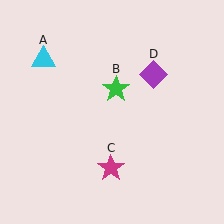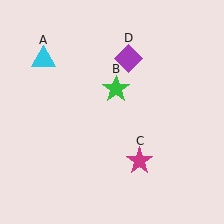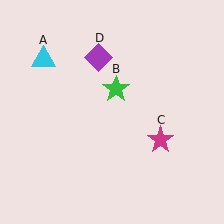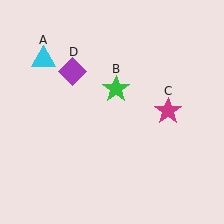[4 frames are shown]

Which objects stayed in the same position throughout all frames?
Cyan triangle (object A) and green star (object B) remained stationary.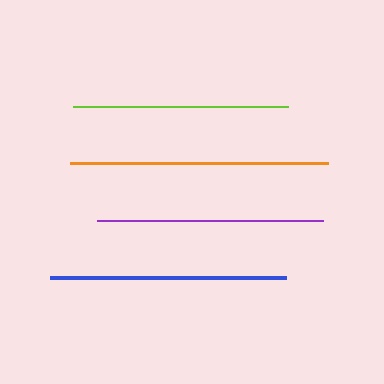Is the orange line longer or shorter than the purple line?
The orange line is longer than the purple line.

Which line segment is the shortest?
The lime line is the shortest at approximately 214 pixels.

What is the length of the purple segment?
The purple segment is approximately 226 pixels long.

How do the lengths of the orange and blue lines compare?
The orange and blue lines are approximately the same length.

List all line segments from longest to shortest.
From longest to shortest: orange, blue, purple, lime.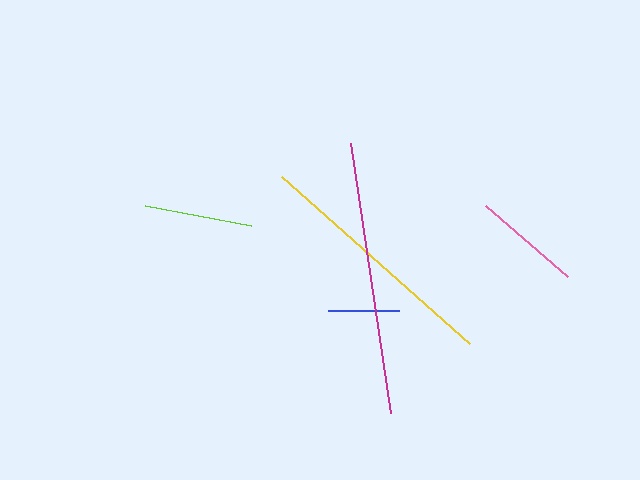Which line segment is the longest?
The magenta line is the longest at approximately 273 pixels.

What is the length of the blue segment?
The blue segment is approximately 72 pixels long.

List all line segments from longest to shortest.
From longest to shortest: magenta, yellow, pink, lime, blue.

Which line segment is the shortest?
The blue line is the shortest at approximately 72 pixels.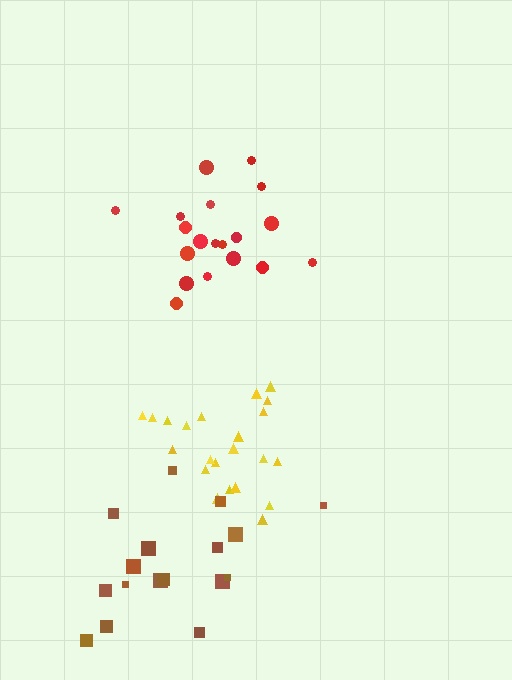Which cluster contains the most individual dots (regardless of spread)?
Yellow (22).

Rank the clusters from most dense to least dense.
red, yellow, brown.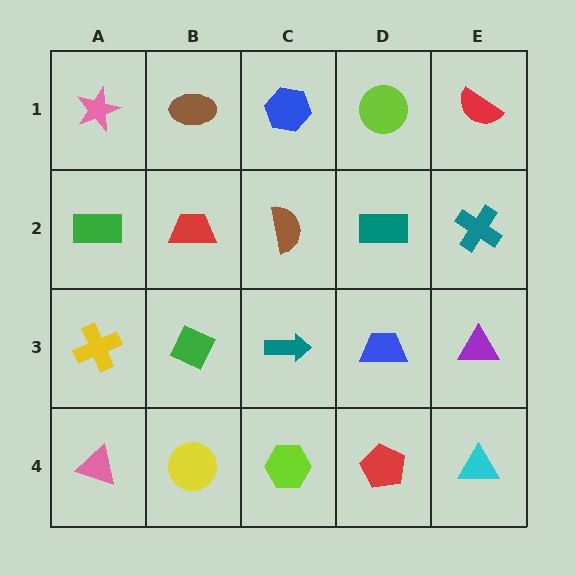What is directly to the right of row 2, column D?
A teal cross.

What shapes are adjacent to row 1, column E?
A teal cross (row 2, column E), a lime circle (row 1, column D).